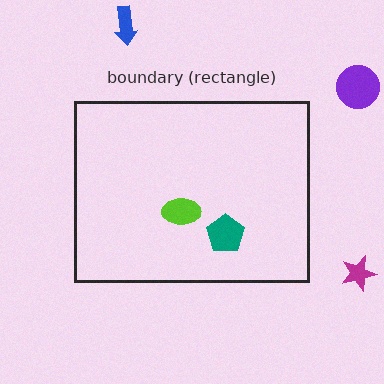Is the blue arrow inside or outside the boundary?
Outside.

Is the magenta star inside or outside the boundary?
Outside.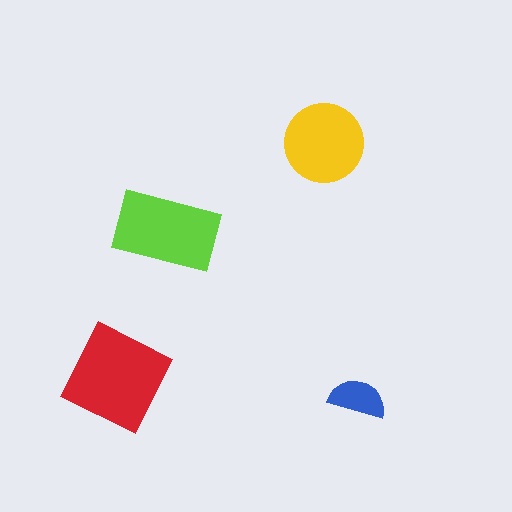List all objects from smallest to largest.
The blue semicircle, the yellow circle, the lime rectangle, the red diamond.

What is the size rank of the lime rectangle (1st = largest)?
2nd.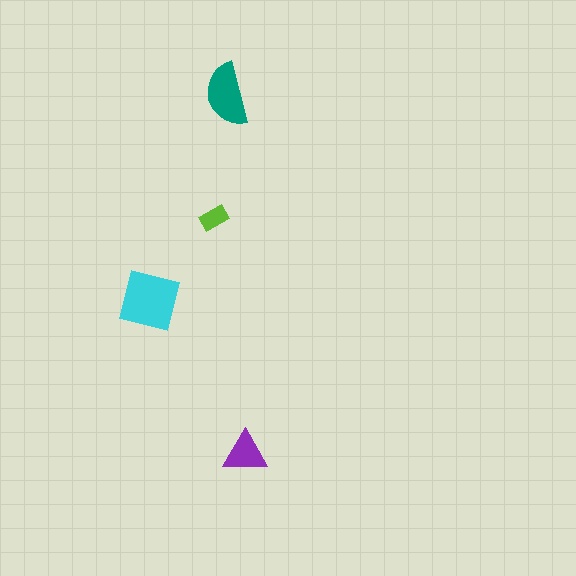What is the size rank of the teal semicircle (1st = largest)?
2nd.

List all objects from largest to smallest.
The cyan square, the teal semicircle, the purple triangle, the lime rectangle.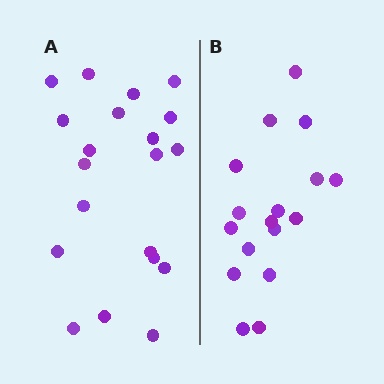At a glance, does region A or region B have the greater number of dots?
Region A (the left region) has more dots.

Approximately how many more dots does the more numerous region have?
Region A has just a few more — roughly 2 or 3 more dots than region B.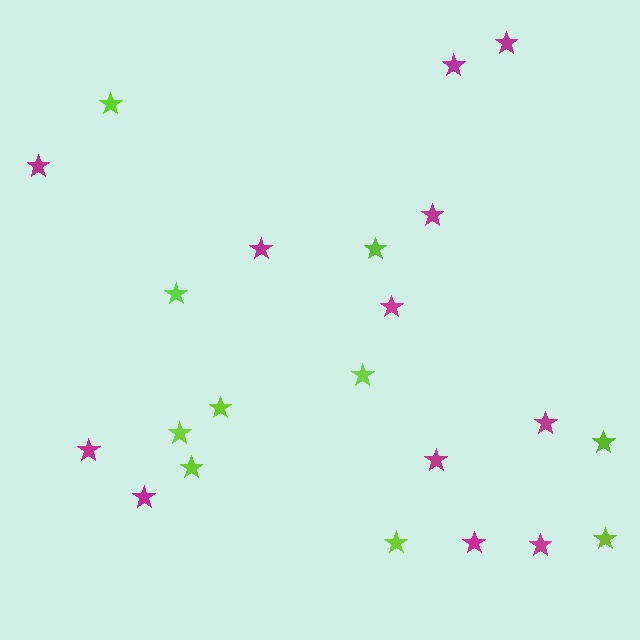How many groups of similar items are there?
There are 2 groups: one group of magenta stars (12) and one group of lime stars (10).